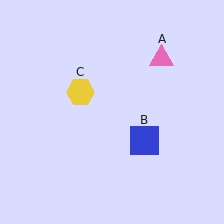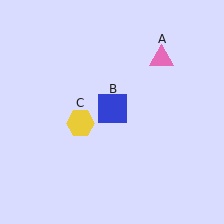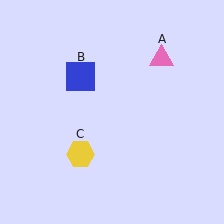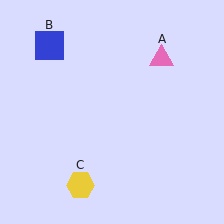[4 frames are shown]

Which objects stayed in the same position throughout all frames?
Pink triangle (object A) remained stationary.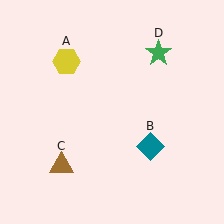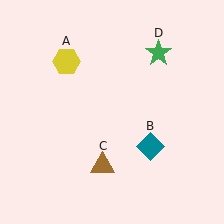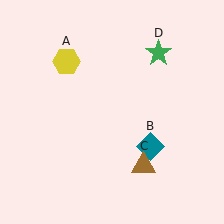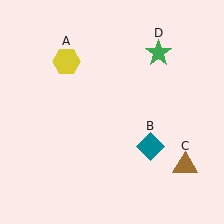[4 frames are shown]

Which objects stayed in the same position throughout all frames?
Yellow hexagon (object A) and teal diamond (object B) and green star (object D) remained stationary.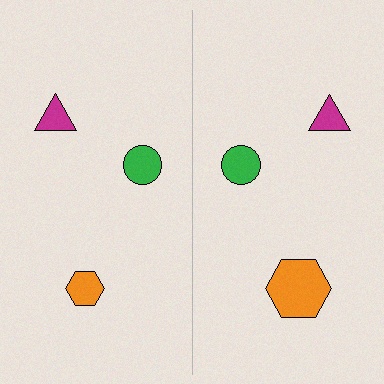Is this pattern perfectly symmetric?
No, the pattern is not perfectly symmetric. The orange hexagon on the right side has a different size than its mirror counterpart.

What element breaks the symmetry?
The orange hexagon on the right side has a different size than its mirror counterpart.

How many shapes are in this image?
There are 6 shapes in this image.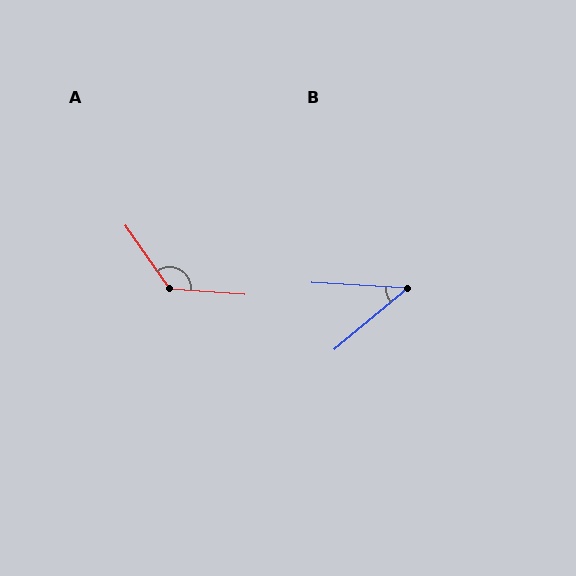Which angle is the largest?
A, at approximately 129 degrees.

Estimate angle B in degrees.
Approximately 43 degrees.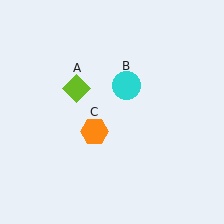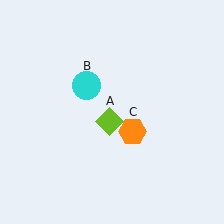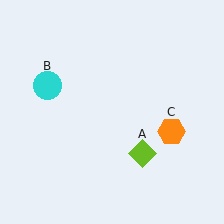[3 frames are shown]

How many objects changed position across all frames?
3 objects changed position: lime diamond (object A), cyan circle (object B), orange hexagon (object C).